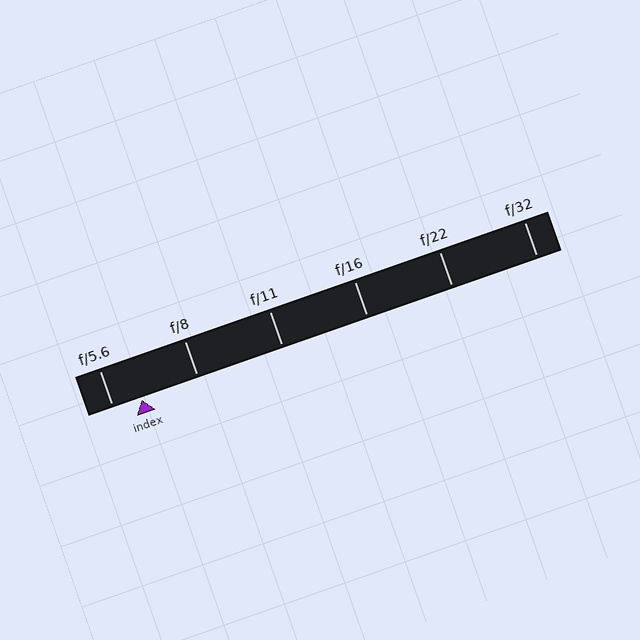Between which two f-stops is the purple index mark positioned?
The index mark is between f/5.6 and f/8.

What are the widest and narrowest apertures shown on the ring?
The widest aperture shown is f/5.6 and the narrowest is f/32.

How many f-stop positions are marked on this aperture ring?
There are 6 f-stop positions marked.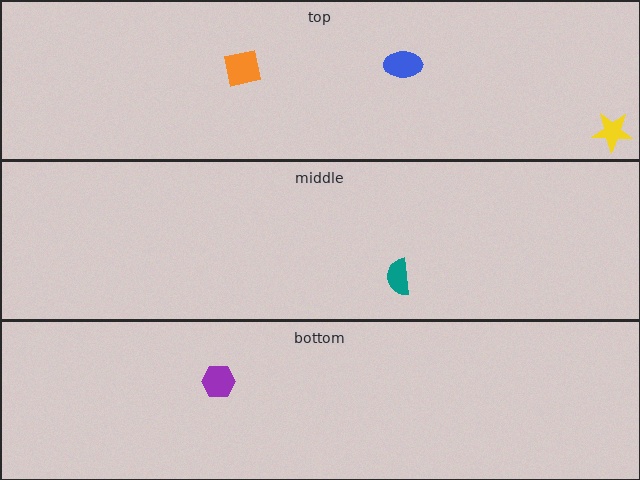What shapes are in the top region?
The orange square, the yellow star, the blue ellipse.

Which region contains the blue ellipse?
The top region.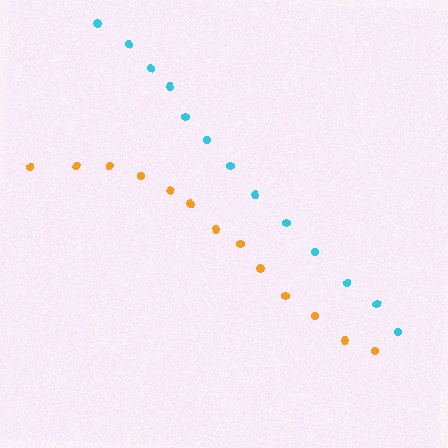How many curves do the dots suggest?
There are 2 distinct paths.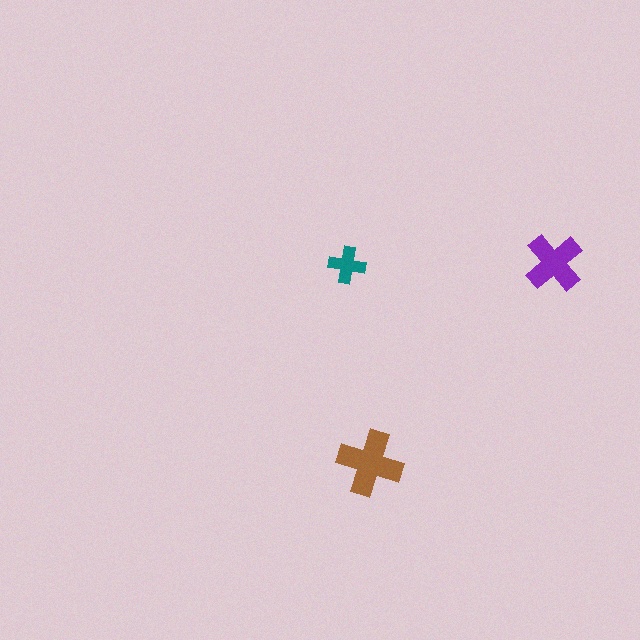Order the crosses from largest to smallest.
the brown one, the purple one, the teal one.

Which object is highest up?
The purple cross is topmost.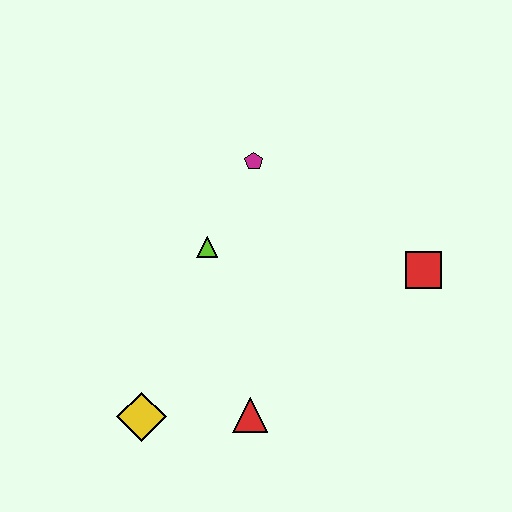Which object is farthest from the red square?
The yellow diamond is farthest from the red square.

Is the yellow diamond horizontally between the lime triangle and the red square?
No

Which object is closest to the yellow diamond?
The red triangle is closest to the yellow diamond.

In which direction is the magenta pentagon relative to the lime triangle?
The magenta pentagon is above the lime triangle.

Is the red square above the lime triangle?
No